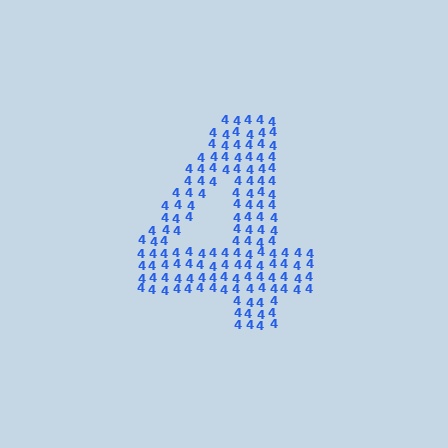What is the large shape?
The large shape is the digit 4.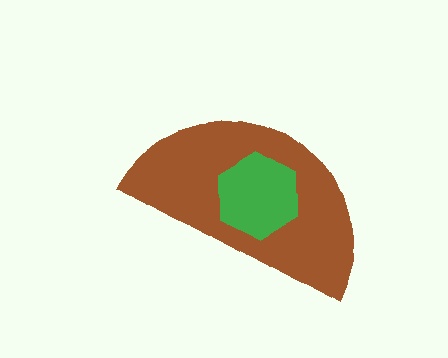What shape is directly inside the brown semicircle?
The green hexagon.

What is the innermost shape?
The green hexagon.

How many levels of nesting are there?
2.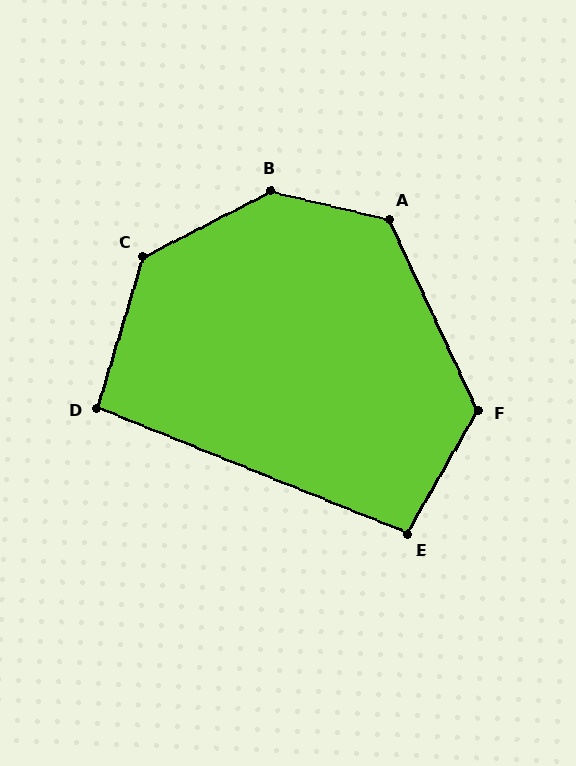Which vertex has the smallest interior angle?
D, at approximately 95 degrees.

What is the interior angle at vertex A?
Approximately 128 degrees (obtuse).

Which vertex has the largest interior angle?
B, at approximately 139 degrees.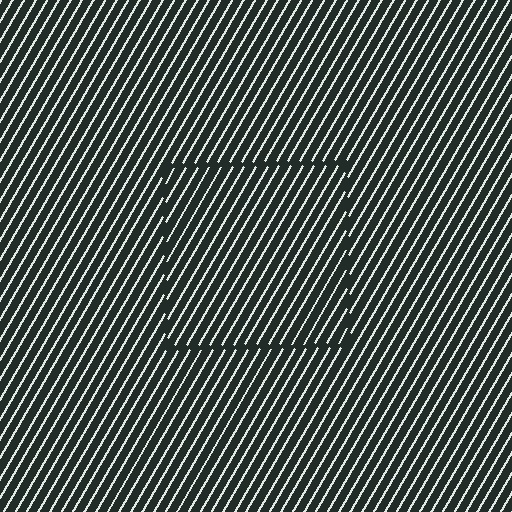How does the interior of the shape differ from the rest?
The interior of the shape contains the same grating, shifted by half a period — the contour is defined by the phase discontinuity where line-ends from the inner and outer gratings abut.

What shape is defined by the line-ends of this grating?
An illusory square. The interior of the shape contains the same grating, shifted by half a period — the contour is defined by the phase discontinuity where line-ends from the inner and outer gratings abut.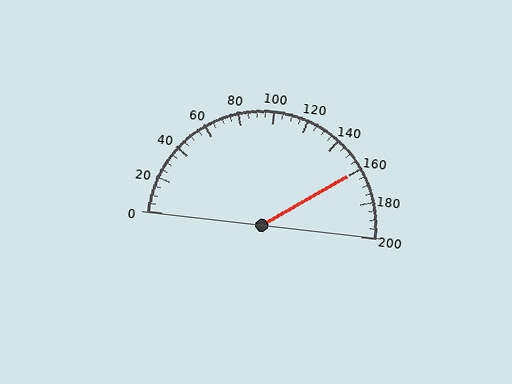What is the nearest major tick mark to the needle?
The nearest major tick mark is 160.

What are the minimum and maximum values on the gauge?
The gauge ranges from 0 to 200.